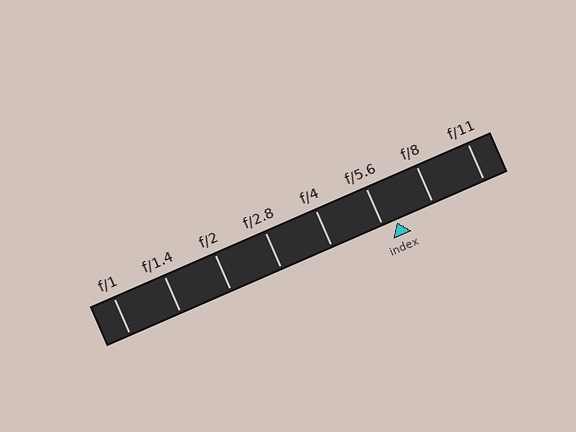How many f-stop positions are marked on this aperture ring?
There are 8 f-stop positions marked.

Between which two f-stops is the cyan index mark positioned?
The index mark is between f/5.6 and f/8.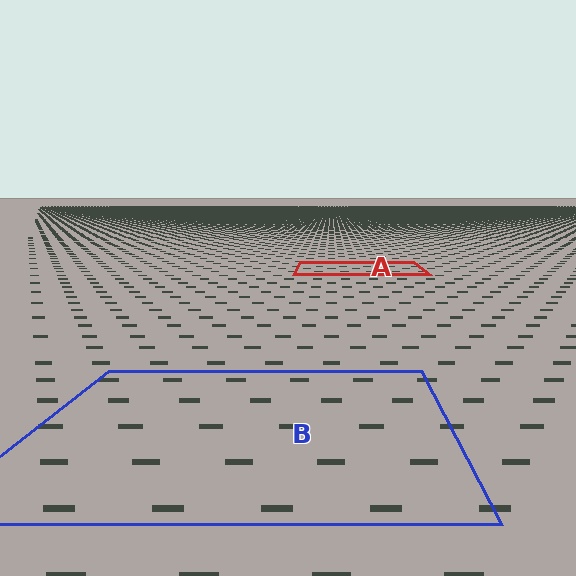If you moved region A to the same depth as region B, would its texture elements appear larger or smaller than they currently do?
They would appear larger. At a closer depth, the same texture elements are projected at a bigger on-screen size.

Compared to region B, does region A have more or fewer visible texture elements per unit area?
Region A has more texture elements per unit area — they are packed more densely because it is farther away.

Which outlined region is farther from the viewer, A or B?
Region A is farther from the viewer — the texture elements inside it appear smaller and more densely packed.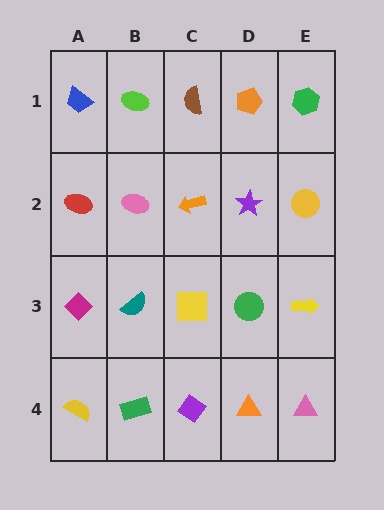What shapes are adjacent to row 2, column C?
A brown semicircle (row 1, column C), a yellow square (row 3, column C), a pink ellipse (row 2, column B), a purple star (row 2, column D).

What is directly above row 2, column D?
An orange pentagon.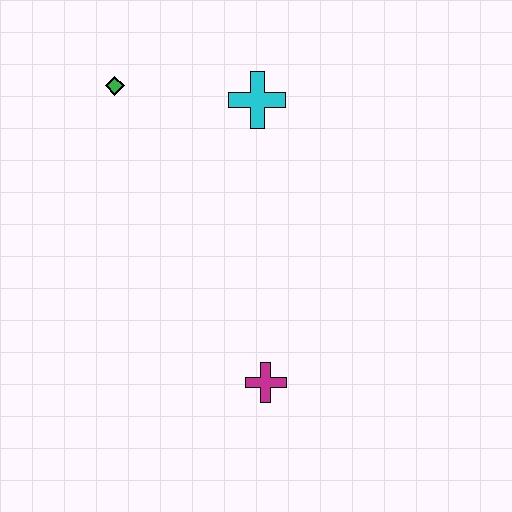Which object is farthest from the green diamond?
The magenta cross is farthest from the green diamond.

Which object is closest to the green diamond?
The cyan cross is closest to the green diamond.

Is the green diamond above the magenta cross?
Yes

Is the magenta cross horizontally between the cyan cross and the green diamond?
No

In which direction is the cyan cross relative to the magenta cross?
The cyan cross is above the magenta cross.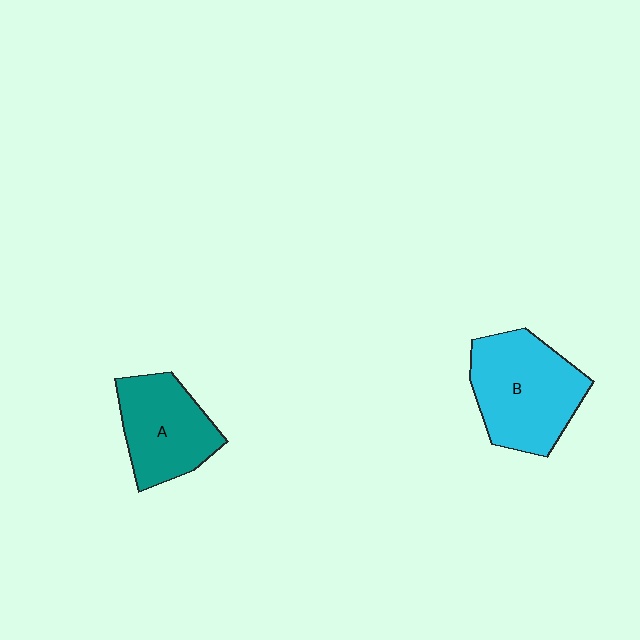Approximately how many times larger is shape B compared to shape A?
Approximately 1.3 times.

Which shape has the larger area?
Shape B (cyan).